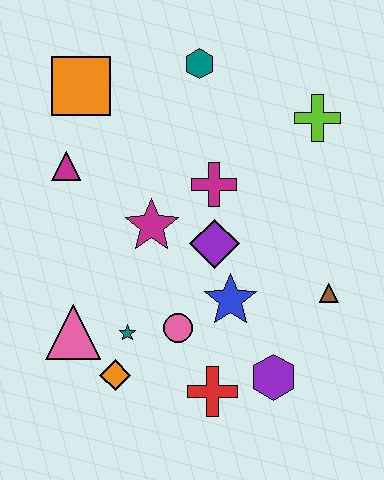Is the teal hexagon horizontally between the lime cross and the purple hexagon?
No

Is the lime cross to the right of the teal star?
Yes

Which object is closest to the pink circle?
The teal star is closest to the pink circle.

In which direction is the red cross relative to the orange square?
The red cross is below the orange square.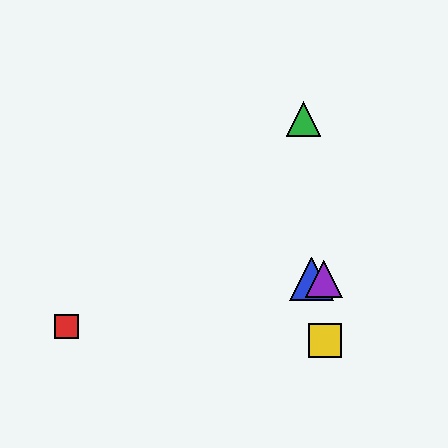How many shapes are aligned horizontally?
2 shapes (the blue triangle, the purple triangle) are aligned horizontally.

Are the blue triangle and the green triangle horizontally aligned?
No, the blue triangle is at y≈279 and the green triangle is at y≈119.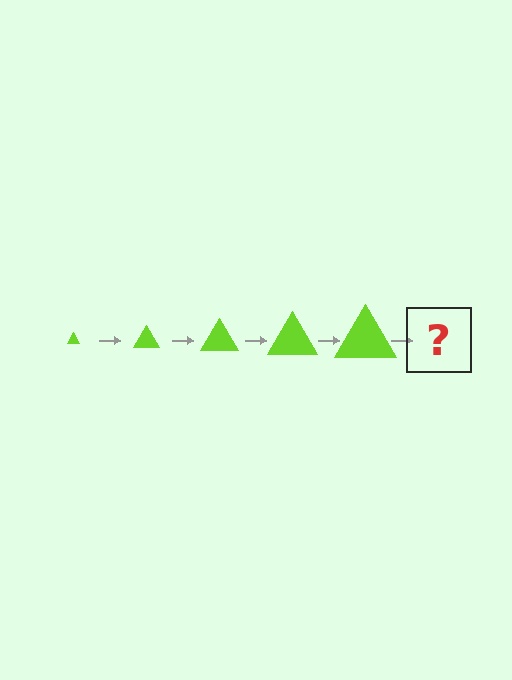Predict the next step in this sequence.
The next step is a lime triangle, larger than the previous one.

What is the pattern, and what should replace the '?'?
The pattern is that the triangle gets progressively larger each step. The '?' should be a lime triangle, larger than the previous one.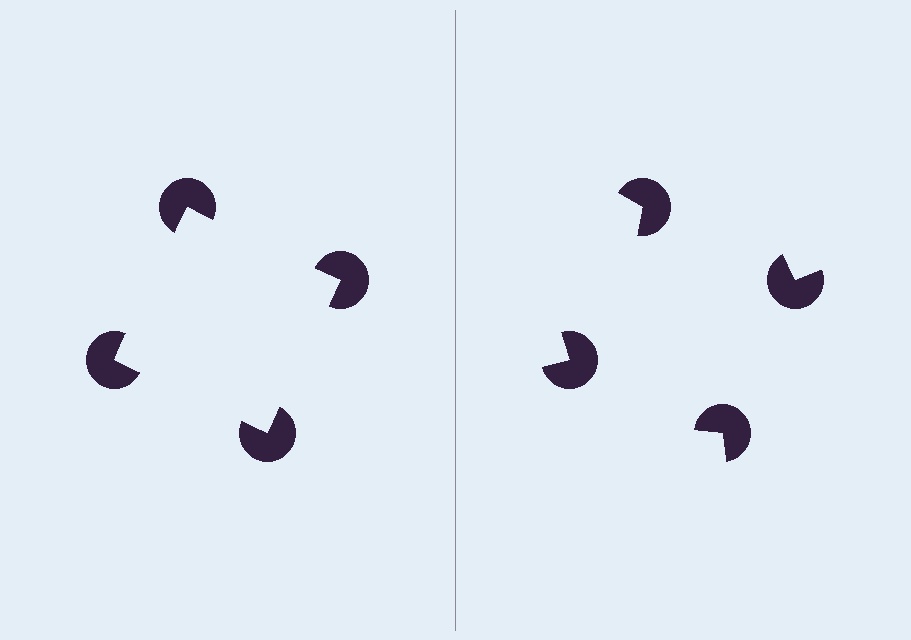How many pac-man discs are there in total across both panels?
8 — 4 on each side.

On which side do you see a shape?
An illusory square appears on the left side. On the right side the wedge cuts are rotated, so no coherent shape forms.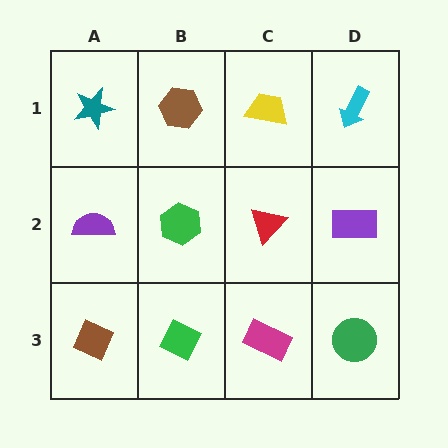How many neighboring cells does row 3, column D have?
2.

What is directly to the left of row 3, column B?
A brown diamond.